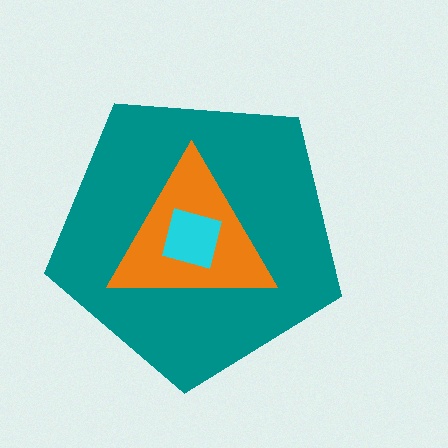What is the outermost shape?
The teal pentagon.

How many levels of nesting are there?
3.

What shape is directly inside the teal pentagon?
The orange triangle.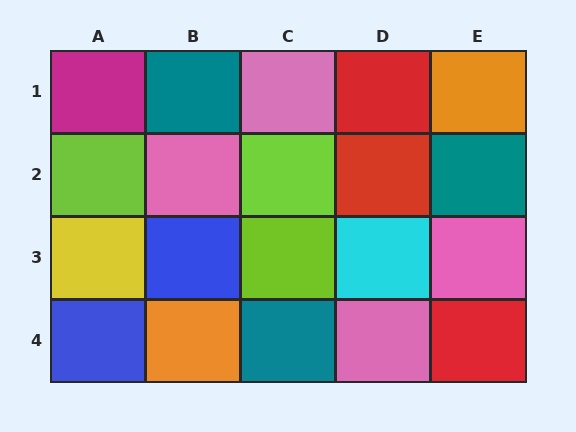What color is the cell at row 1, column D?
Red.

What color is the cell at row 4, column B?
Orange.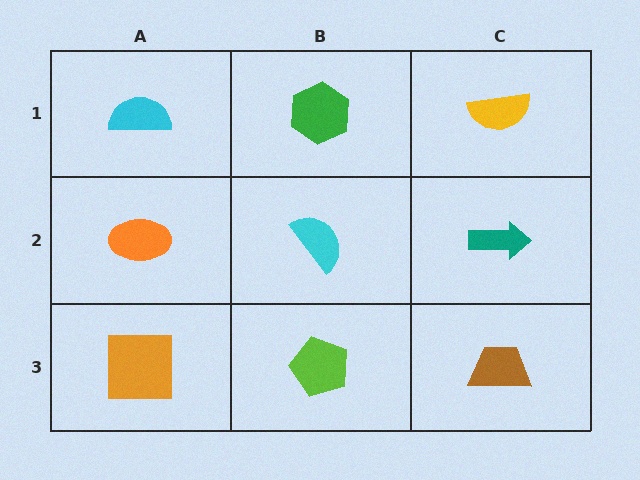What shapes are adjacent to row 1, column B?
A cyan semicircle (row 2, column B), a cyan semicircle (row 1, column A), a yellow semicircle (row 1, column C).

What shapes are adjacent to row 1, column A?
An orange ellipse (row 2, column A), a green hexagon (row 1, column B).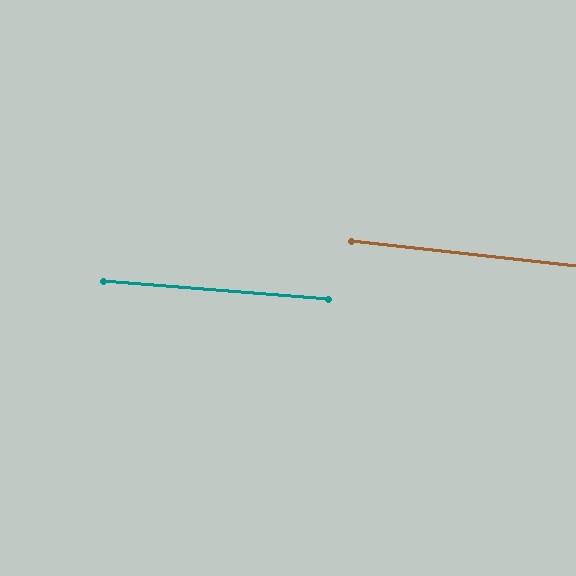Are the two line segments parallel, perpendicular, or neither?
Parallel — their directions differ by only 2.0°.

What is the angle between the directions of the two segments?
Approximately 2 degrees.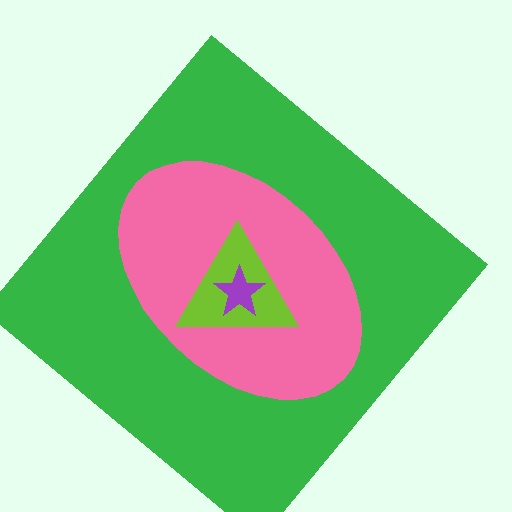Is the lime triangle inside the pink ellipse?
Yes.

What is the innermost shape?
The purple star.